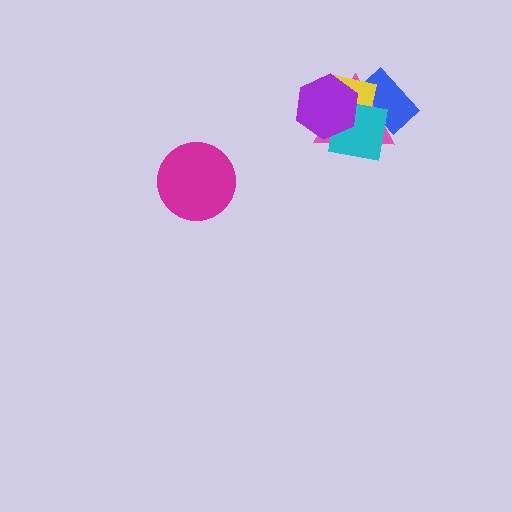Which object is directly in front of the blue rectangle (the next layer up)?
The pink triangle is directly in front of the blue rectangle.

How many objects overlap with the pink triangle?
4 objects overlap with the pink triangle.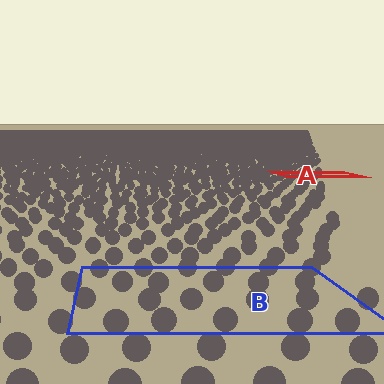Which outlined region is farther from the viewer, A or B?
Region A is farther from the viewer — the texture elements inside it appear smaller and more densely packed.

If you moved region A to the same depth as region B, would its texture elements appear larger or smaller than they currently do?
They would appear larger. At a closer depth, the same texture elements are projected at a bigger on-screen size.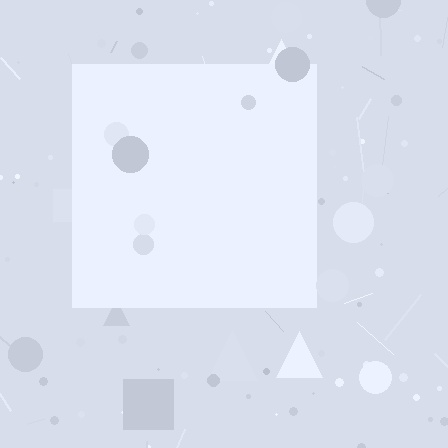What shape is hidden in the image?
A square is hidden in the image.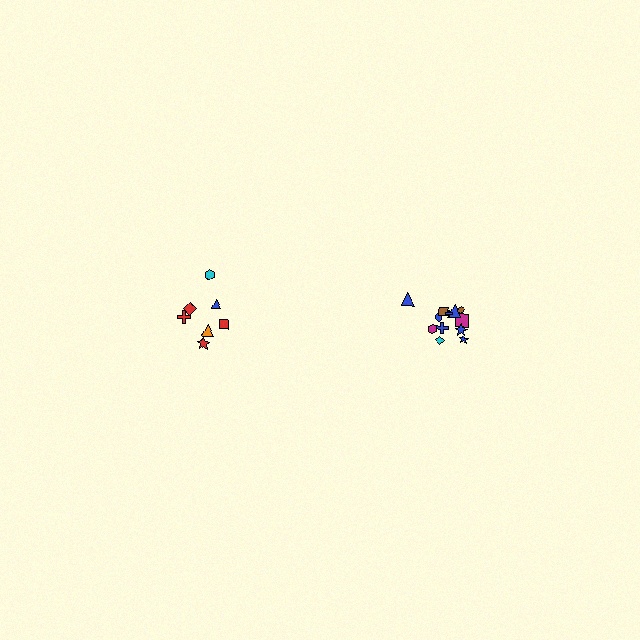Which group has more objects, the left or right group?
The right group.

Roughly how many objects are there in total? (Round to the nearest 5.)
Roughly 20 objects in total.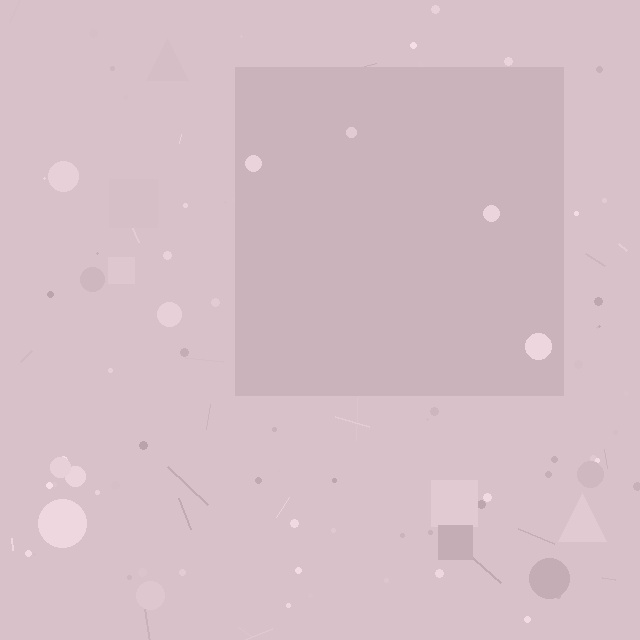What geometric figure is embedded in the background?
A square is embedded in the background.